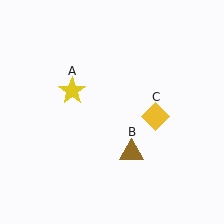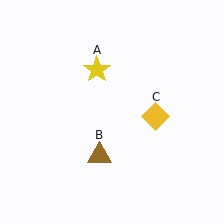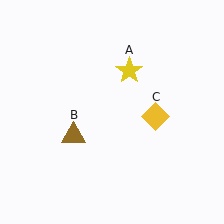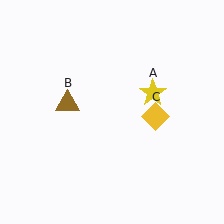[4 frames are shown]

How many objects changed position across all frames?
2 objects changed position: yellow star (object A), brown triangle (object B).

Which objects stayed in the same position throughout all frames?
Yellow diamond (object C) remained stationary.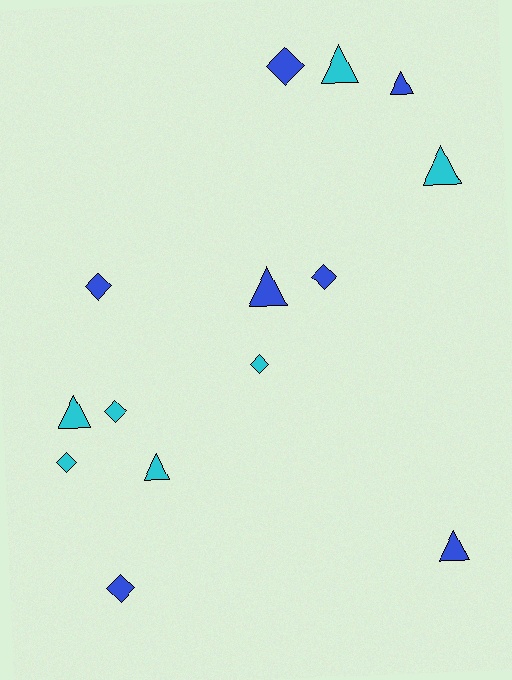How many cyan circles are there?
There are no cyan circles.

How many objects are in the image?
There are 14 objects.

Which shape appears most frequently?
Diamond, with 7 objects.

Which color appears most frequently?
Blue, with 7 objects.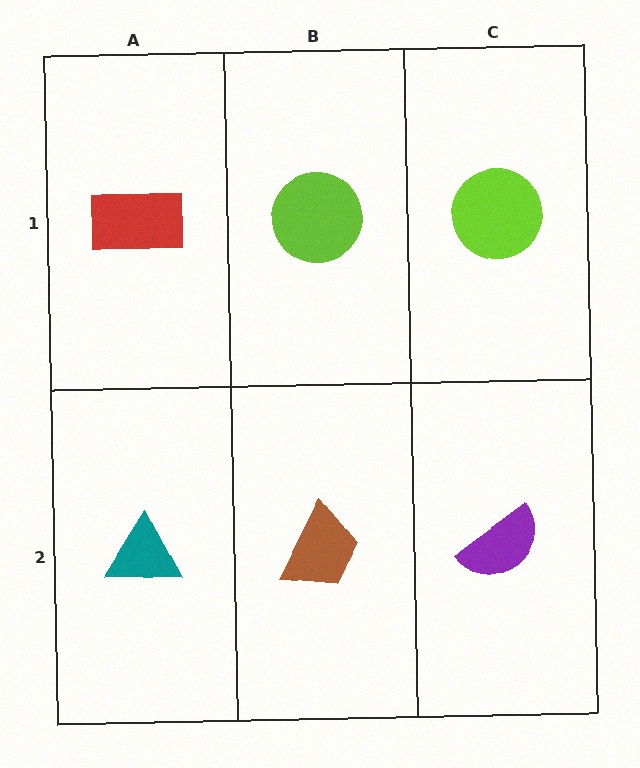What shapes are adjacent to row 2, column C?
A lime circle (row 1, column C), a brown trapezoid (row 2, column B).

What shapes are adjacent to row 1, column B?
A brown trapezoid (row 2, column B), a red rectangle (row 1, column A), a lime circle (row 1, column C).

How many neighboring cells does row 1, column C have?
2.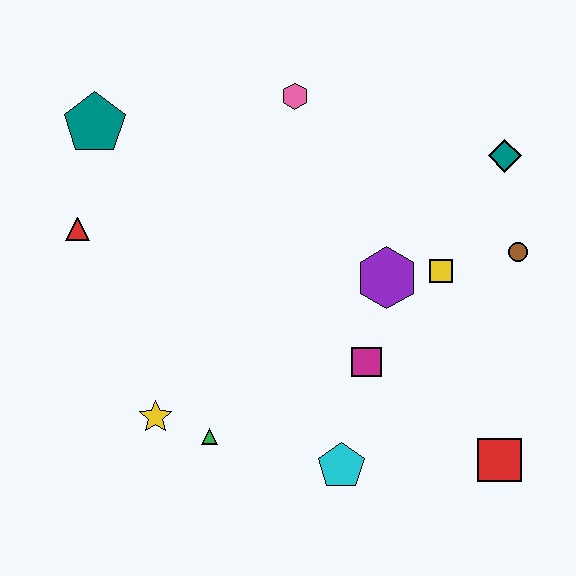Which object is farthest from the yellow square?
The teal pentagon is farthest from the yellow square.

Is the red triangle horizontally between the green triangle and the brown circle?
No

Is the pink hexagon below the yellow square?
No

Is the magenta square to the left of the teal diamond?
Yes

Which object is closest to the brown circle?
The yellow square is closest to the brown circle.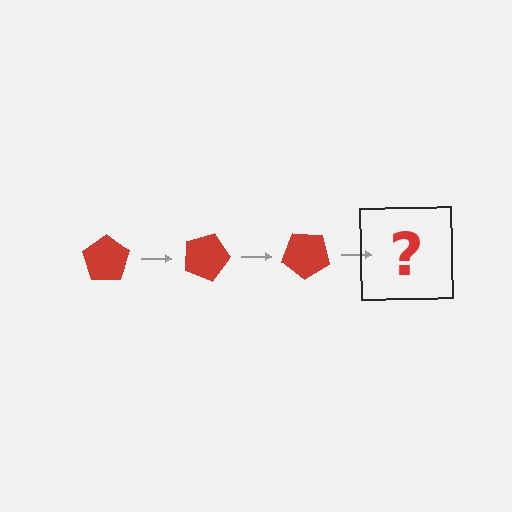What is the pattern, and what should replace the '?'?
The pattern is that the pentagon rotates 20 degrees each step. The '?' should be a red pentagon rotated 60 degrees.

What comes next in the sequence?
The next element should be a red pentagon rotated 60 degrees.